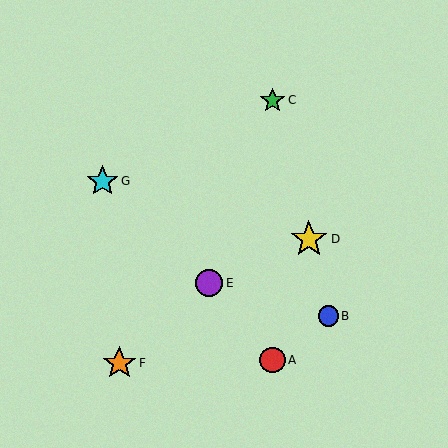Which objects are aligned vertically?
Objects A, C are aligned vertically.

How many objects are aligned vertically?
2 objects (A, C) are aligned vertically.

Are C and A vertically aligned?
Yes, both are at x≈273.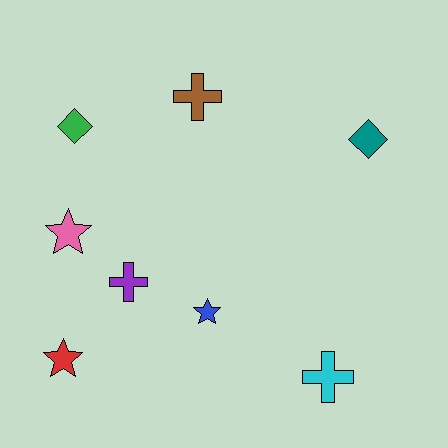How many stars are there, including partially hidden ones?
There are 3 stars.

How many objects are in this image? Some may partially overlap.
There are 8 objects.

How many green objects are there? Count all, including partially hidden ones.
There is 1 green object.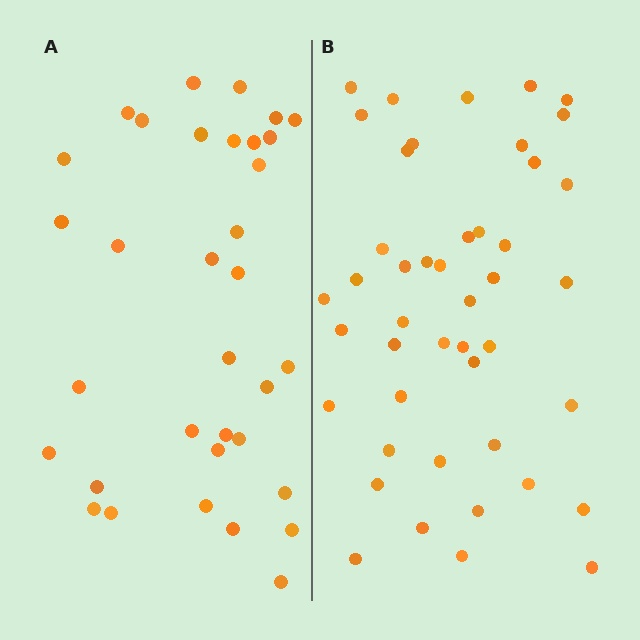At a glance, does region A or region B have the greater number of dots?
Region B (the right region) has more dots.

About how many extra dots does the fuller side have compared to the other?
Region B has roughly 12 or so more dots than region A.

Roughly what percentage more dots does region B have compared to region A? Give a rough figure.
About 30% more.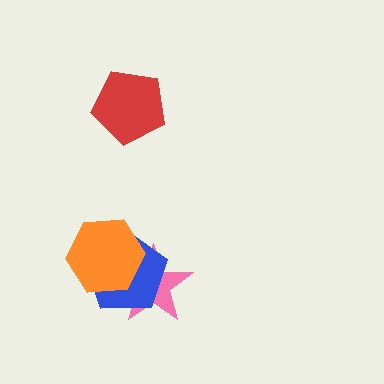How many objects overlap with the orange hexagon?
2 objects overlap with the orange hexagon.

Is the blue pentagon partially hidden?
Yes, it is partially covered by another shape.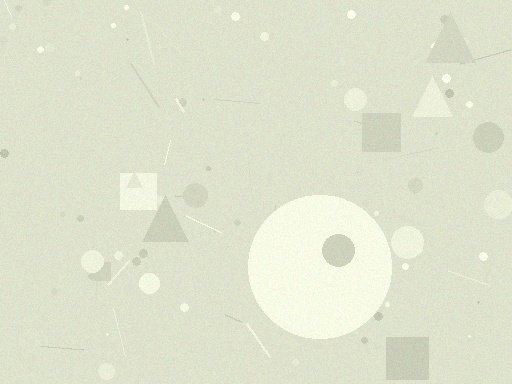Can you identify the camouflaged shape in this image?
The camouflaged shape is a circle.